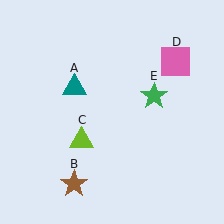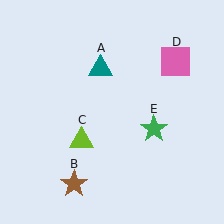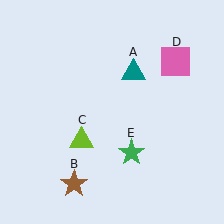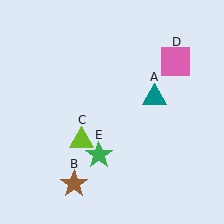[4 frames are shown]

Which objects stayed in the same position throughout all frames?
Brown star (object B) and lime triangle (object C) and pink square (object D) remained stationary.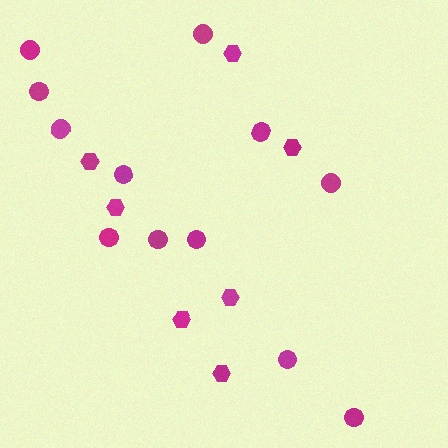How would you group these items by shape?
There are 2 groups: one group of circles (12) and one group of hexagons (7).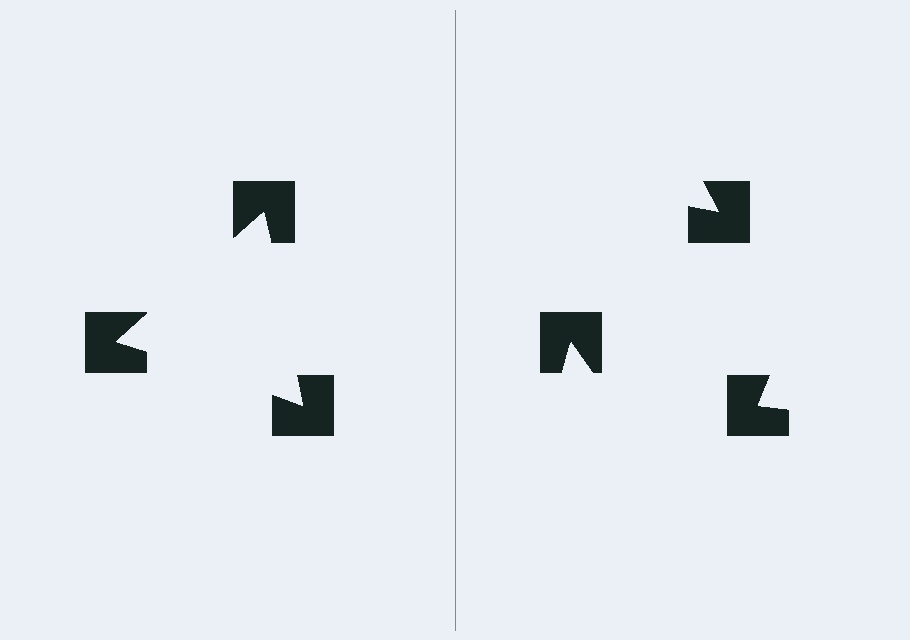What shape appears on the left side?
An illusory triangle.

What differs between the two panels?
The notched squares are positioned identically on both sides; only the wedge orientations differ. On the left they align to a triangle; on the right they are misaligned.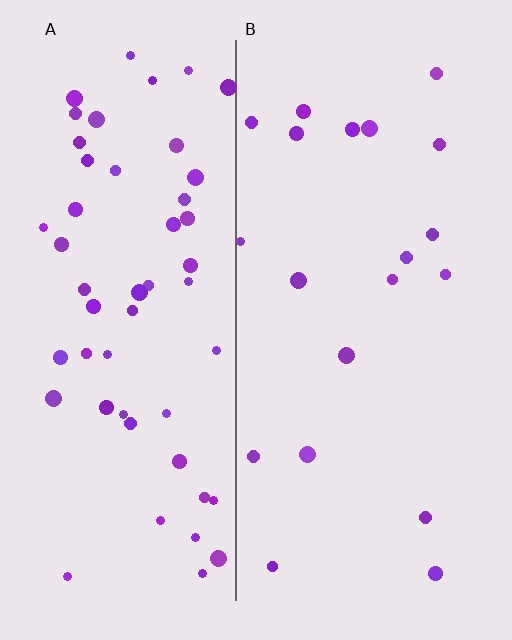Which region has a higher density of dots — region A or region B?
A (the left).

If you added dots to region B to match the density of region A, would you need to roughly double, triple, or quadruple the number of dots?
Approximately triple.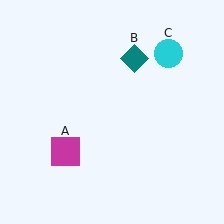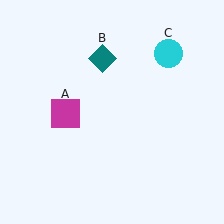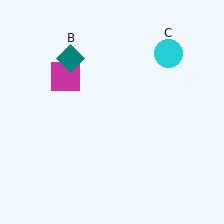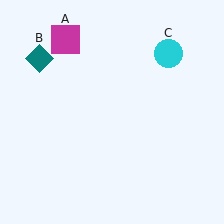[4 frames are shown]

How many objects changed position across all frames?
2 objects changed position: magenta square (object A), teal diamond (object B).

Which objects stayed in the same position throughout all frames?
Cyan circle (object C) remained stationary.